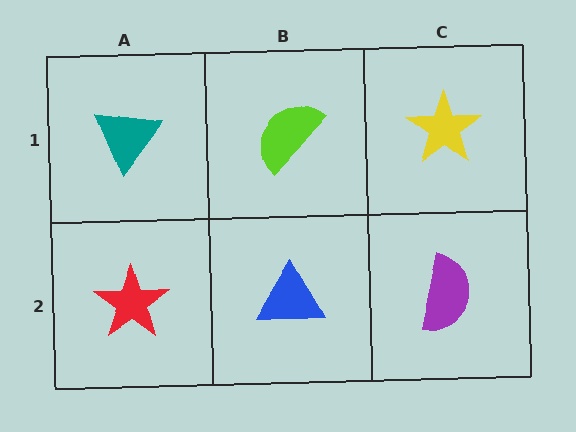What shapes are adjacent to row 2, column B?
A lime semicircle (row 1, column B), a red star (row 2, column A), a purple semicircle (row 2, column C).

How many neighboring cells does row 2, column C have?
2.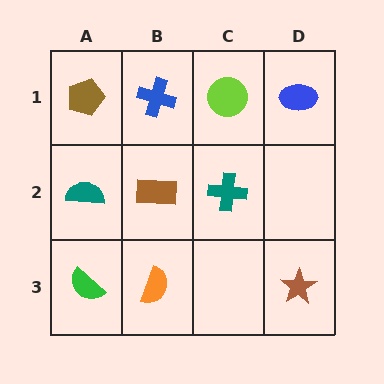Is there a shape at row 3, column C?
No, that cell is empty.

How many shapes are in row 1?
4 shapes.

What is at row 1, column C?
A lime circle.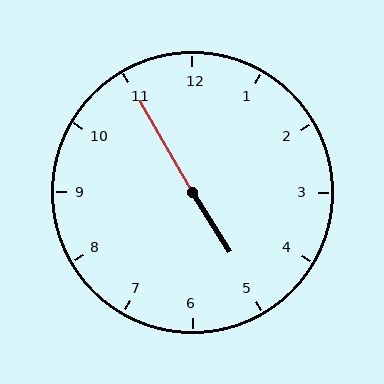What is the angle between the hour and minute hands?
Approximately 178 degrees.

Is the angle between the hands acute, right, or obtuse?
It is obtuse.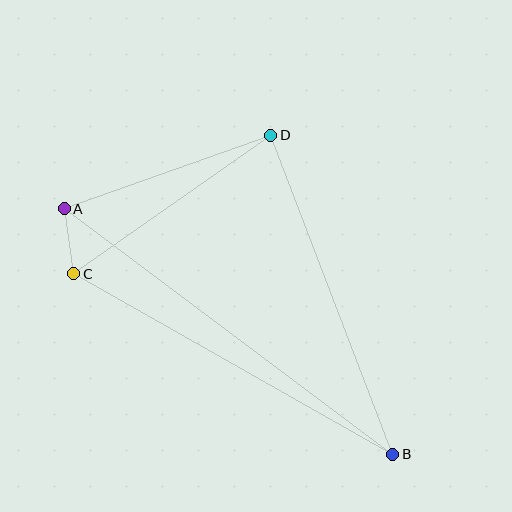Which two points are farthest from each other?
Points A and B are farthest from each other.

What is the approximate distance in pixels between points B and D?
The distance between B and D is approximately 342 pixels.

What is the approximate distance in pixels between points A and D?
The distance between A and D is approximately 220 pixels.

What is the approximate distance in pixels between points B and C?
The distance between B and C is approximately 367 pixels.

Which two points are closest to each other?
Points A and C are closest to each other.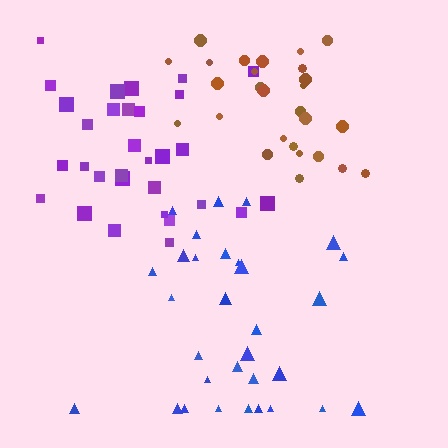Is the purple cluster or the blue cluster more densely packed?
Purple.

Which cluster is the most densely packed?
Brown.